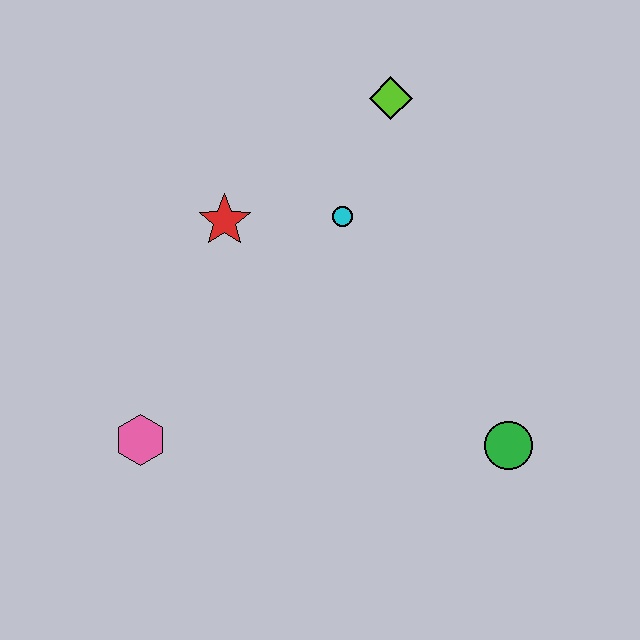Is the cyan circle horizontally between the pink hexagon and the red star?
No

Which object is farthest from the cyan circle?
The pink hexagon is farthest from the cyan circle.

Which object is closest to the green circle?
The cyan circle is closest to the green circle.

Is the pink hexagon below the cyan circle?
Yes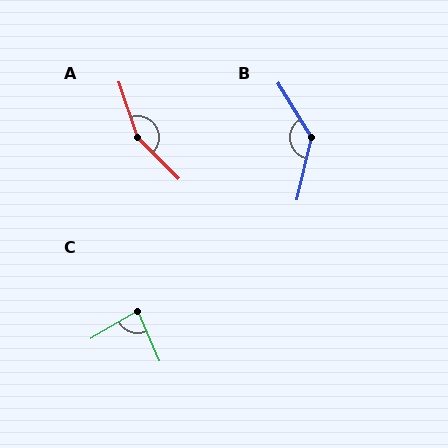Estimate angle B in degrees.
Approximately 135 degrees.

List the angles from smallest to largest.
C (83°), B (135°), A (153°).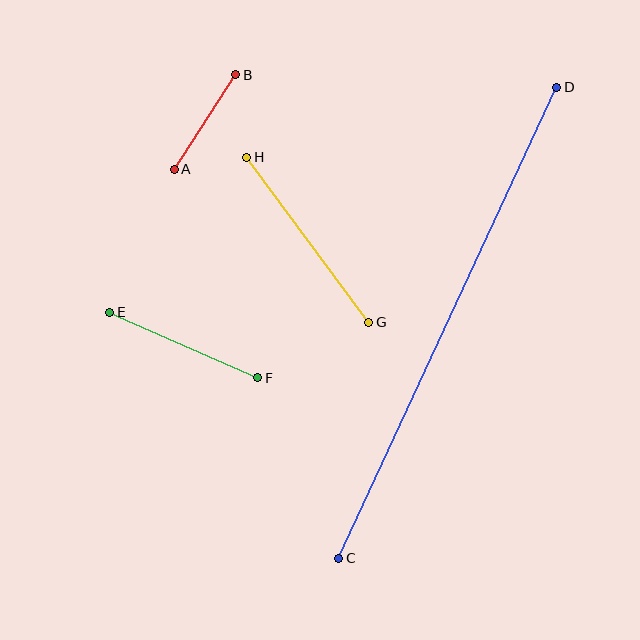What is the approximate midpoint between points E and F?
The midpoint is at approximately (184, 345) pixels.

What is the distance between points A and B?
The distance is approximately 113 pixels.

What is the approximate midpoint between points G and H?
The midpoint is at approximately (308, 240) pixels.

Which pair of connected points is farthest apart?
Points C and D are farthest apart.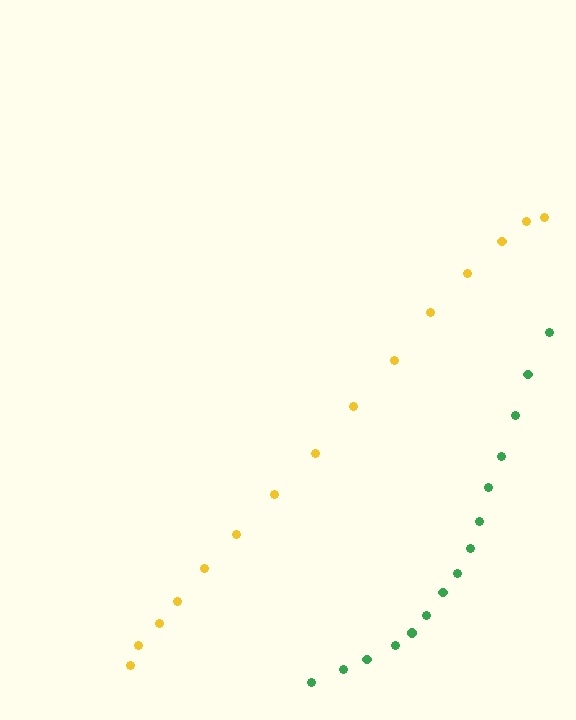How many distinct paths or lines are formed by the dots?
There are 2 distinct paths.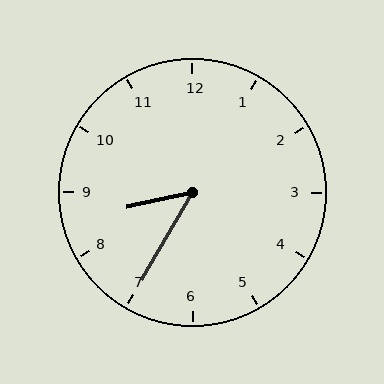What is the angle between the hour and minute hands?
Approximately 48 degrees.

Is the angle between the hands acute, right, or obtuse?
It is acute.